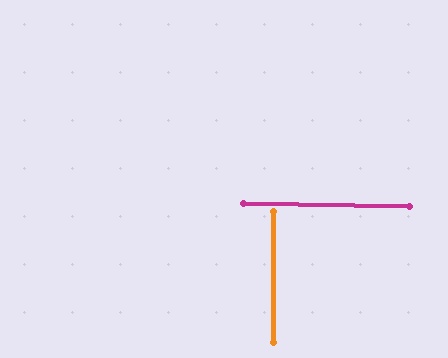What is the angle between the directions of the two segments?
Approximately 89 degrees.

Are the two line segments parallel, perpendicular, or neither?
Perpendicular — they meet at approximately 89°.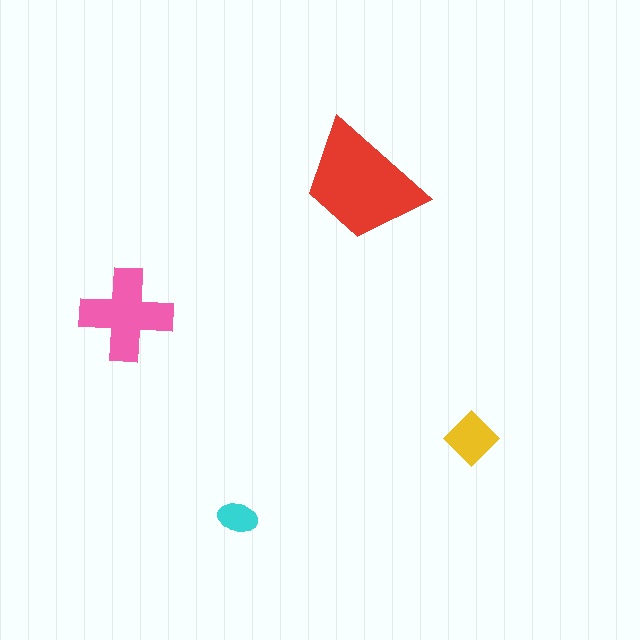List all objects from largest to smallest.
The red trapezoid, the pink cross, the yellow diamond, the cyan ellipse.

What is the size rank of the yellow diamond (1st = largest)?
3rd.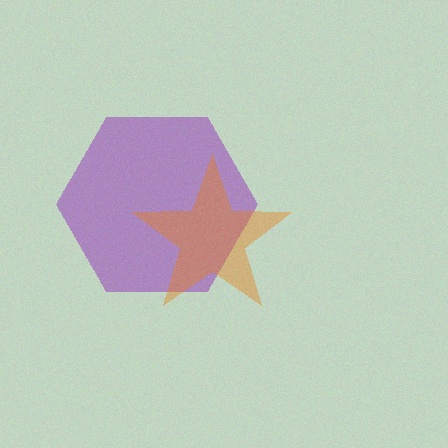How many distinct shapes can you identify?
There are 2 distinct shapes: a purple hexagon, an orange star.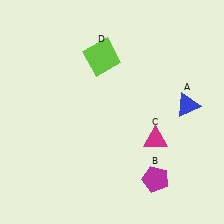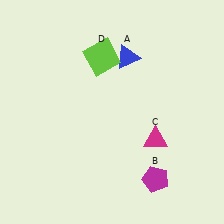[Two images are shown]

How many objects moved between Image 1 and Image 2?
1 object moved between the two images.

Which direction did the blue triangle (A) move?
The blue triangle (A) moved left.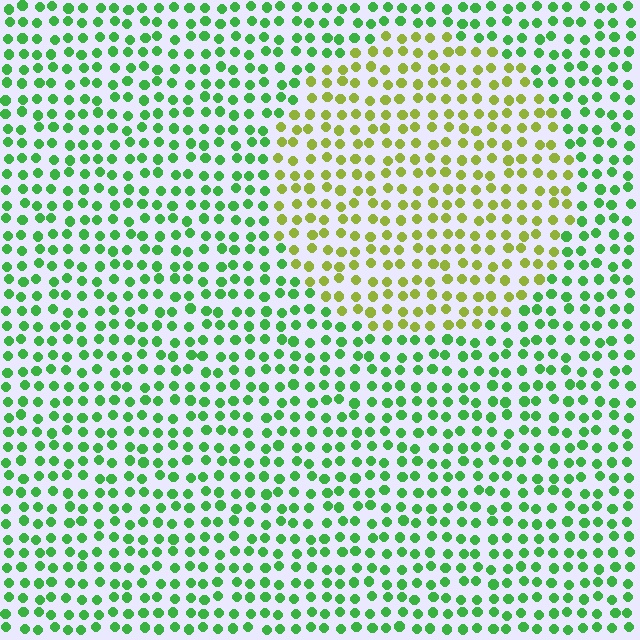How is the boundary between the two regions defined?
The boundary is defined purely by a slight shift in hue (about 48 degrees). Spacing, size, and orientation are identical on both sides.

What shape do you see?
I see a circle.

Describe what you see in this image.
The image is filled with small green elements in a uniform arrangement. A circle-shaped region is visible where the elements are tinted to a slightly different hue, forming a subtle color boundary.